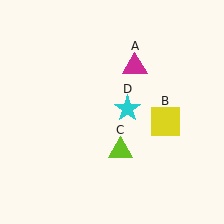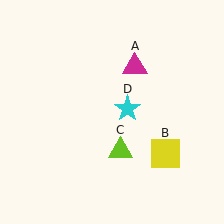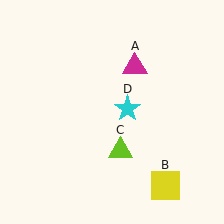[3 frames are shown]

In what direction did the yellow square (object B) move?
The yellow square (object B) moved down.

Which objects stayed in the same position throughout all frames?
Magenta triangle (object A) and lime triangle (object C) and cyan star (object D) remained stationary.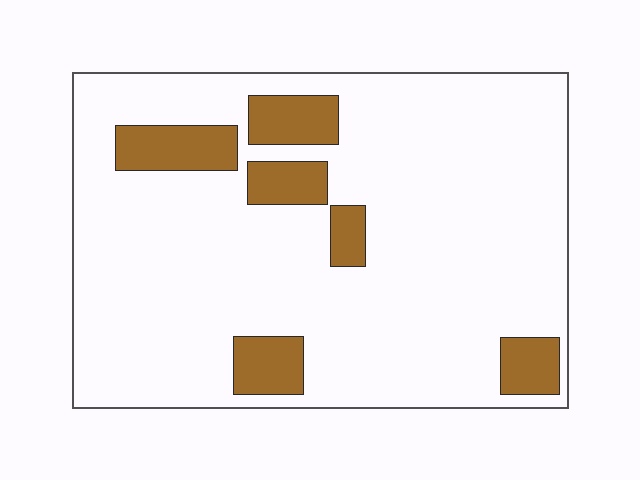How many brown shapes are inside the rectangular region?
6.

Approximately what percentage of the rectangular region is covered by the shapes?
Approximately 15%.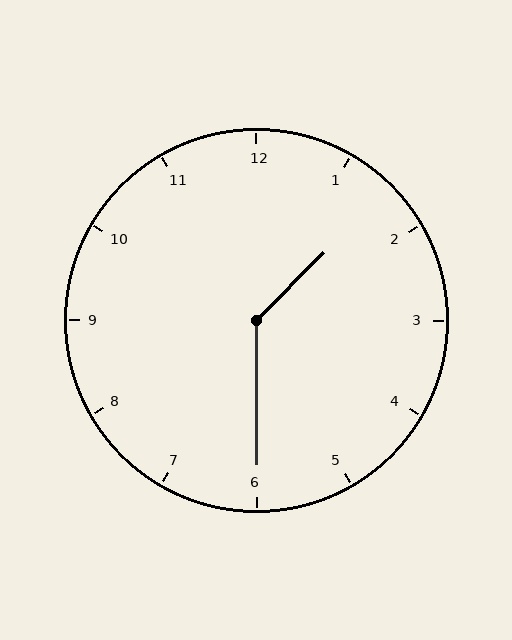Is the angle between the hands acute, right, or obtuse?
It is obtuse.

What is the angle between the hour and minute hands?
Approximately 135 degrees.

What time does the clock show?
1:30.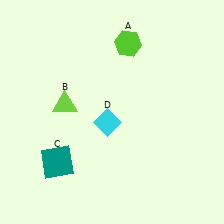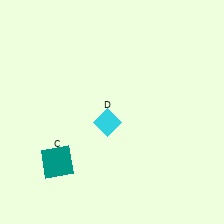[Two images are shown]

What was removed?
The lime hexagon (A), the lime triangle (B) were removed in Image 2.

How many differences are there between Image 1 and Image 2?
There are 2 differences between the two images.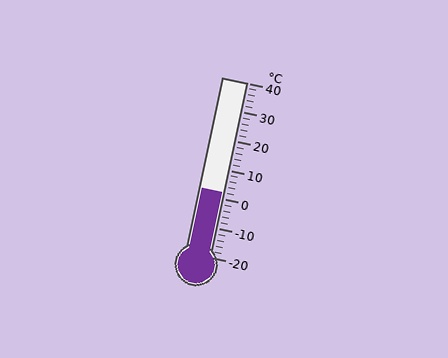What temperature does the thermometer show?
The thermometer shows approximately 2°C.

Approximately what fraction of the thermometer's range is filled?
The thermometer is filled to approximately 35% of its range.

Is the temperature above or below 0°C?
The temperature is above 0°C.